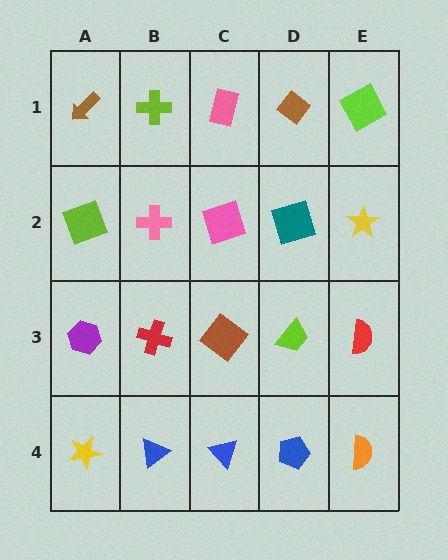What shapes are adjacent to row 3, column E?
A yellow star (row 2, column E), an orange semicircle (row 4, column E), a lime trapezoid (row 3, column D).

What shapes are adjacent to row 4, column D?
A lime trapezoid (row 3, column D), a blue triangle (row 4, column C), an orange semicircle (row 4, column E).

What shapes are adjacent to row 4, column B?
A red cross (row 3, column B), a yellow star (row 4, column A), a blue triangle (row 4, column C).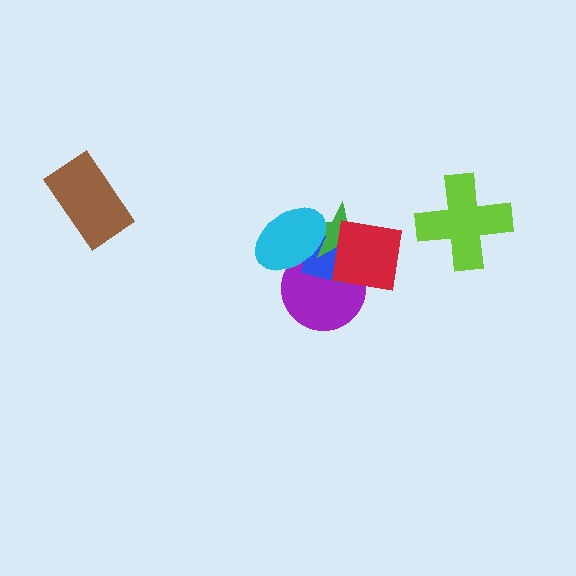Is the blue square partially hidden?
Yes, it is partially covered by another shape.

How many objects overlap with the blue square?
4 objects overlap with the blue square.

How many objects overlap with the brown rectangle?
0 objects overlap with the brown rectangle.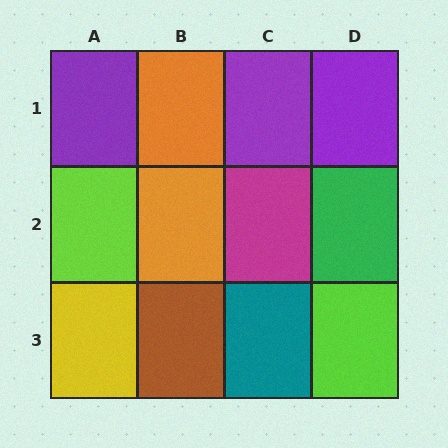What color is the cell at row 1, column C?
Purple.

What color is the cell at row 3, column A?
Yellow.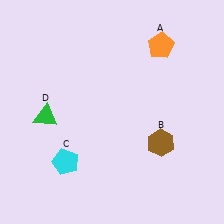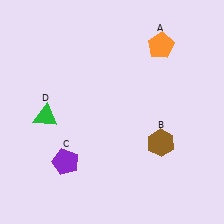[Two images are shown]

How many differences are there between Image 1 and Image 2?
There is 1 difference between the two images.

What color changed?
The pentagon (C) changed from cyan in Image 1 to purple in Image 2.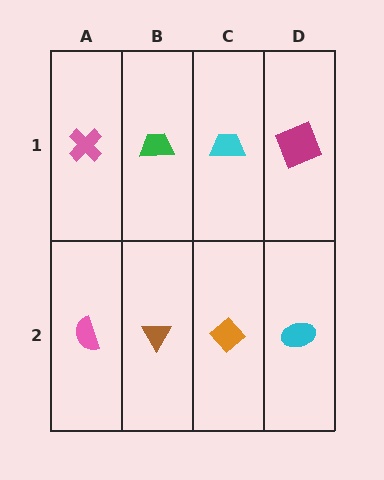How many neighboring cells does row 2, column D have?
2.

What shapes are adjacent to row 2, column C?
A cyan trapezoid (row 1, column C), a brown triangle (row 2, column B), a cyan ellipse (row 2, column D).